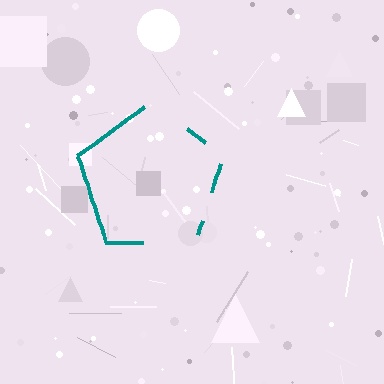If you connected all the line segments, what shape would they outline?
They would outline a pentagon.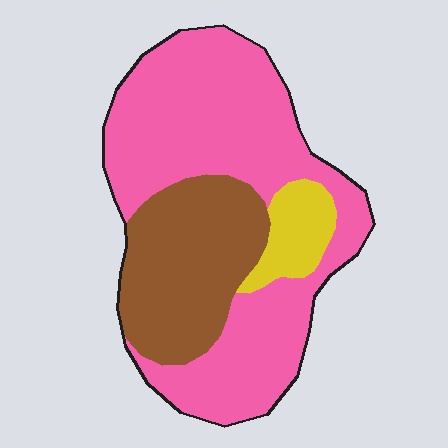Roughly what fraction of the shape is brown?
Brown takes up about one quarter (1/4) of the shape.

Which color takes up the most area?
Pink, at roughly 60%.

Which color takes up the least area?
Yellow, at roughly 10%.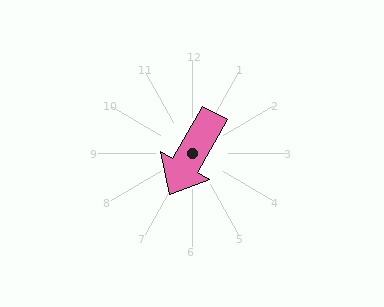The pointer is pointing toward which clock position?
Roughly 7 o'clock.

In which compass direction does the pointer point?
Southwest.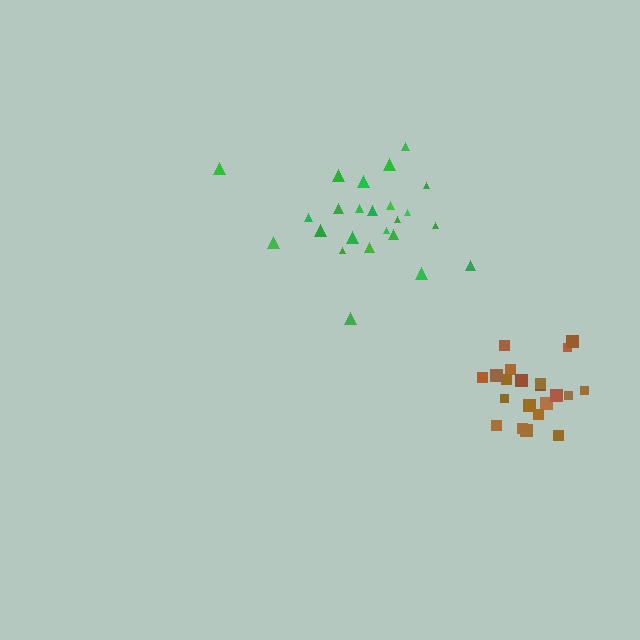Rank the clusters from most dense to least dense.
brown, green.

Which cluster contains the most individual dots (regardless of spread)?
Green (24).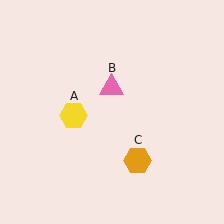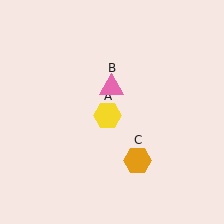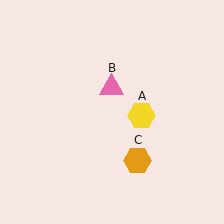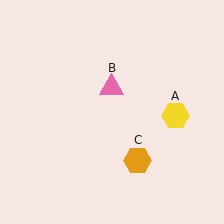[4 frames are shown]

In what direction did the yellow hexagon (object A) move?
The yellow hexagon (object A) moved right.